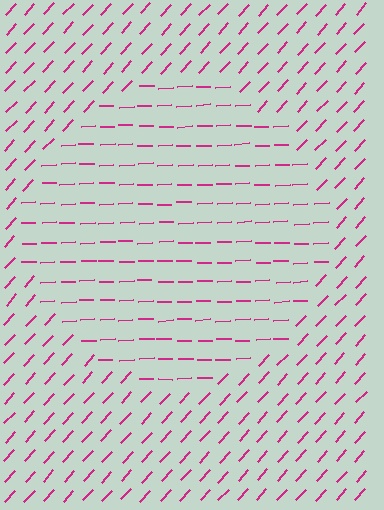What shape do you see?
I see a circle.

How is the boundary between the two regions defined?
The boundary is defined purely by a change in line orientation (approximately 45 degrees difference). All lines are the same color and thickness.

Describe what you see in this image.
The image is filled with small magenta line segments. A circle region in the image has lines oriented differently from the surrounding lines, creating a visible texture boundary.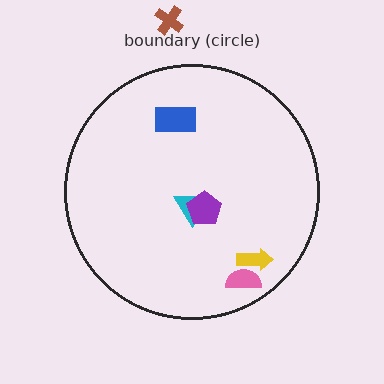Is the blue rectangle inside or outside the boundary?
Inside.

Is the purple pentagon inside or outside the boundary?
Inside.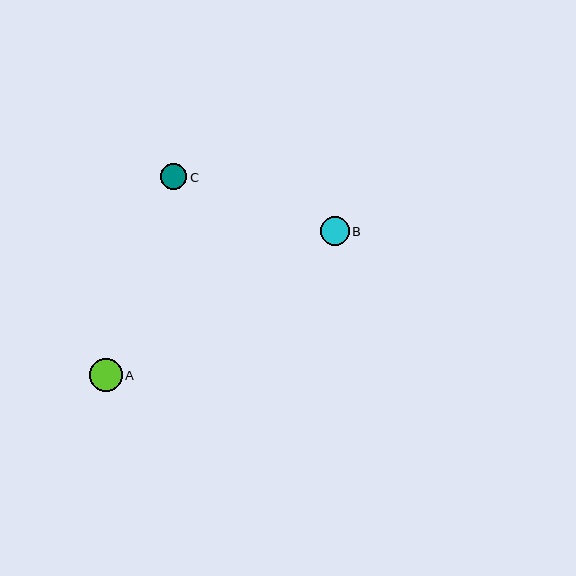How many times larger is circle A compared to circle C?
Circle A is approximately 1.3 times the size of circle C.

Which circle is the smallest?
Circle C is the smallest with a size of approximately 26 pixels.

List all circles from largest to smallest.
From largest to smallest: A, B, C.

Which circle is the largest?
Circle A is the largest with a size of approximately 33 pixels.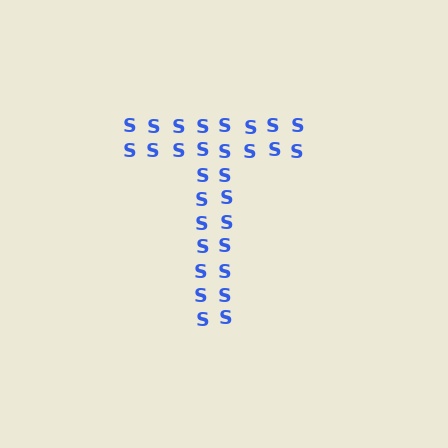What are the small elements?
The small elements are letter S's.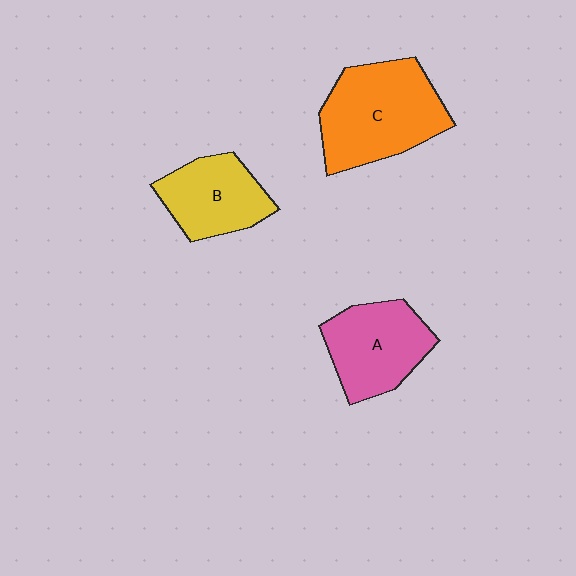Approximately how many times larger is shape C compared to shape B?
Approximately 1.5 times.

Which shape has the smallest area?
Shape B (yellow).